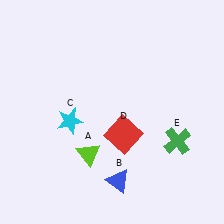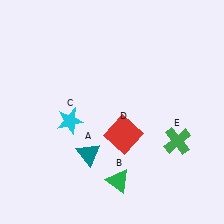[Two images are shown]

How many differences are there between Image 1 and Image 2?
There are 2 differences between the two images.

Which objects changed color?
A changed from lime to teal. B changed from blue to green.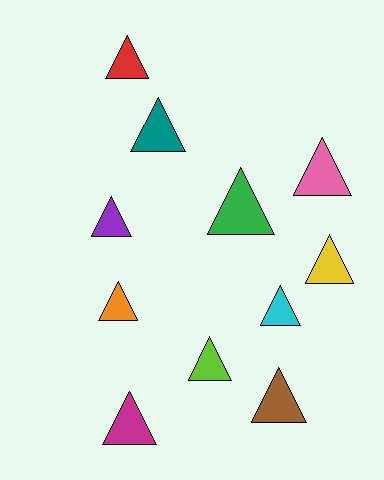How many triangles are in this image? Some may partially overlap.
There are 11 triangles.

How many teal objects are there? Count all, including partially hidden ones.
There is 1 teal object.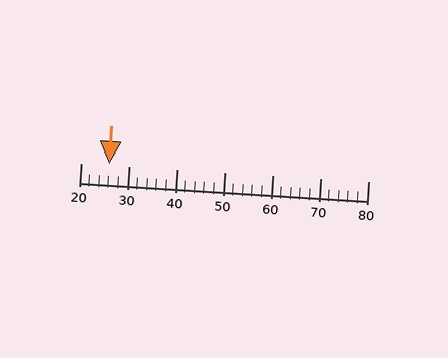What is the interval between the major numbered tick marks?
The major tick marks are spaced 10 units apart.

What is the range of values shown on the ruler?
The ruler shows values from 20 to 80.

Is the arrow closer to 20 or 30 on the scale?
The arrow is closer to 30.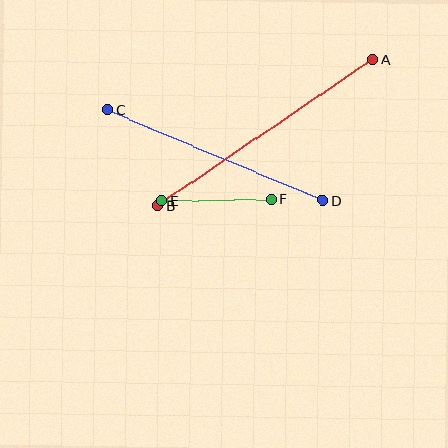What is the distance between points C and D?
The distance is approximately 234 pixels.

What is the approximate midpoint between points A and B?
The midpoint is at approximately (265, 133) pixels.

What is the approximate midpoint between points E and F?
The midpoint is at approximately (217, 200) pixels.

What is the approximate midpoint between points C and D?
The midpoint is at approximately (215, 155) pixels.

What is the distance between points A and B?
The distance is approximately 259 pixels.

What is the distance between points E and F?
The distance is approximately 110 pixels.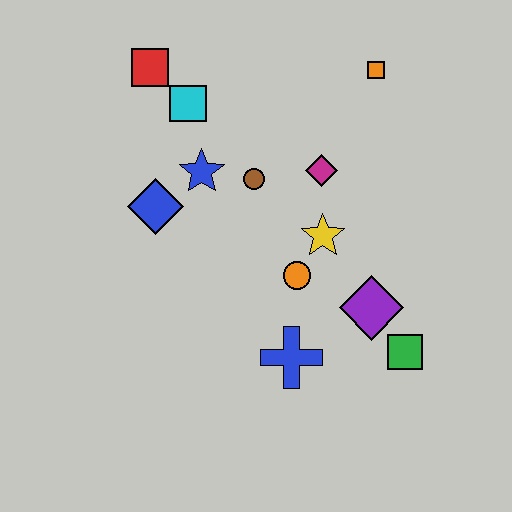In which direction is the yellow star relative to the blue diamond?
The yellow star is to the right of the blue diamond.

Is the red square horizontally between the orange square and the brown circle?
No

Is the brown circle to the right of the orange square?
No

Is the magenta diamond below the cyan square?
Yes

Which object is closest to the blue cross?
The orange circle is closest to the blue cross.